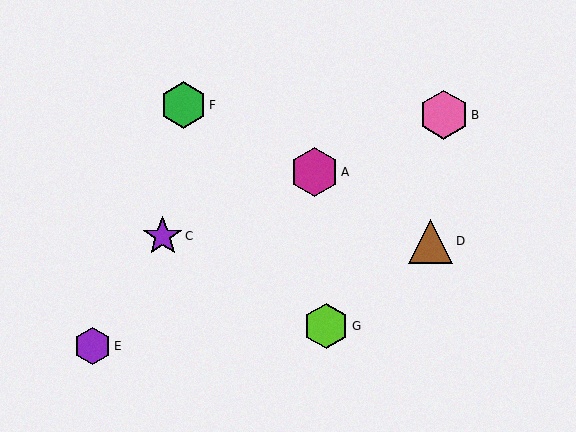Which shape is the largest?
The pink hexagon (labeled B) is the largest.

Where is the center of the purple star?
The center of the purple star is at (163, 236).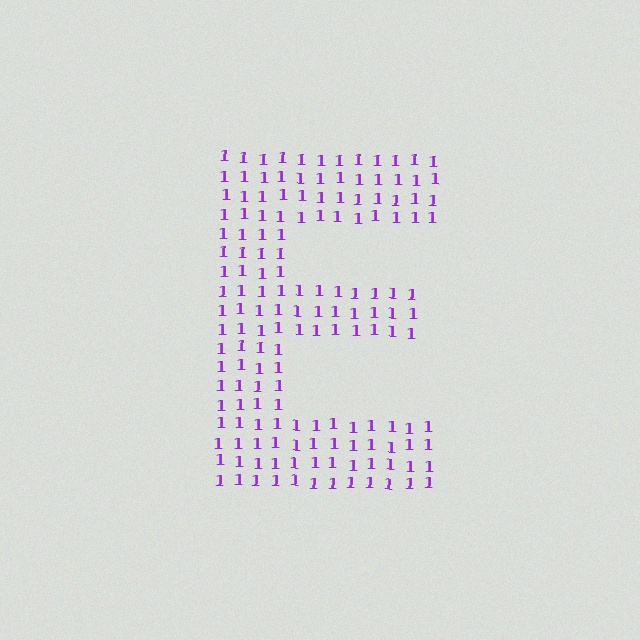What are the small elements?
The small elements are digit 1's.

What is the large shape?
The large shape is the letter E.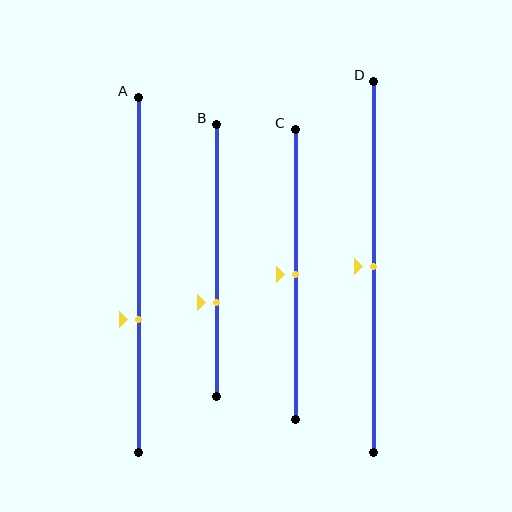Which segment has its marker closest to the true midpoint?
Segment C has its marker closest to the true midpoint.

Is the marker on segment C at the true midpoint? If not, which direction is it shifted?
Yes, the marker on segment C is at the true midpoint.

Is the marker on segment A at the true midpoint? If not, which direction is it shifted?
No, the marker on segment A is shifted downward by about 13% of the segment length.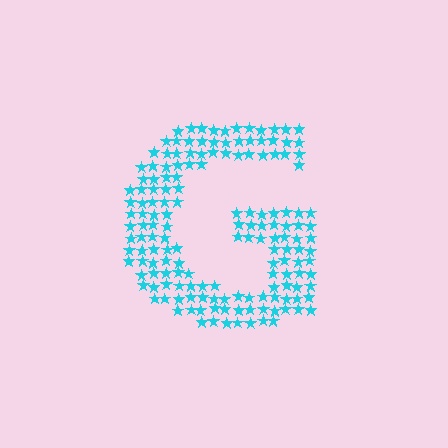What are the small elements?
The small elements are stars.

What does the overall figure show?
The overall figure shows the letter G.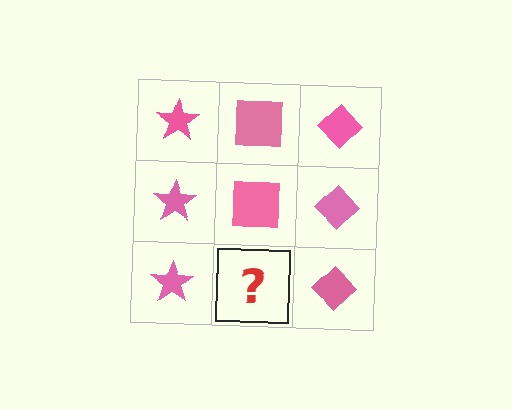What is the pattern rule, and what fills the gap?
The rule is that each column has a consistent shape. The gap should be filled with a pink square.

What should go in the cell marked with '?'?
The missing cell should contain a pink square.